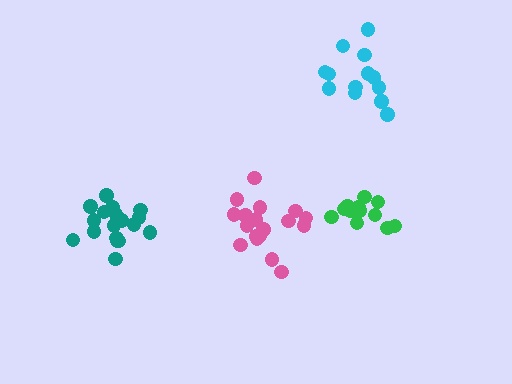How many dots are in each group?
Group 1: 18 dots, Group 2: 12 dots, Group 3: 18 dots, Group 4: 13 dots (61 total).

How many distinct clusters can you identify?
There are 4 distinct clusters.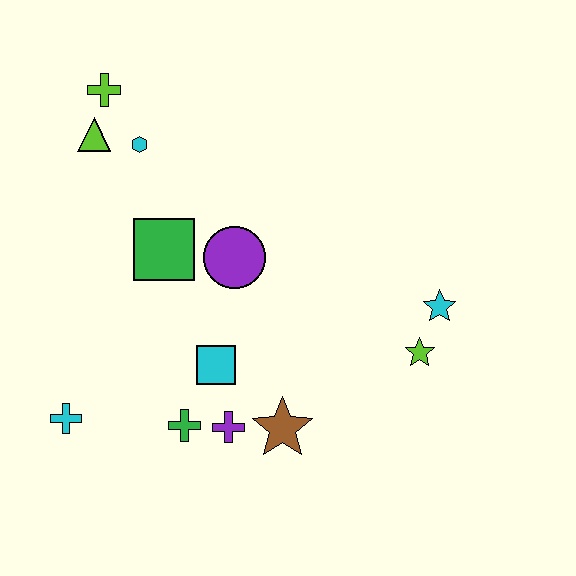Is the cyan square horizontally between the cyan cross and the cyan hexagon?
No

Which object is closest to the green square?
The purple circle is closest to the green square.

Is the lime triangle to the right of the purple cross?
No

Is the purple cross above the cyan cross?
No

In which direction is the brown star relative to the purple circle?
The brown star is below the purple circle.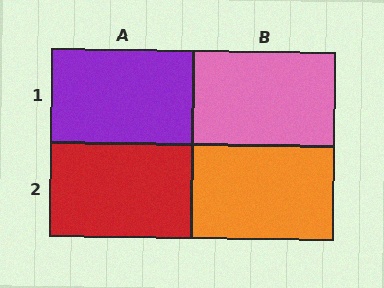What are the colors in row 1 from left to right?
Purple, pink.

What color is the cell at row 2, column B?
Orange.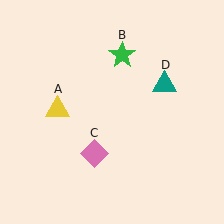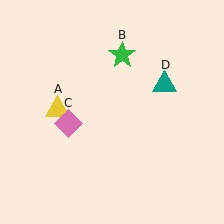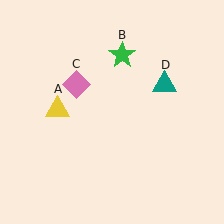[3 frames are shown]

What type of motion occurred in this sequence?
The pink diamond (object C) rotated clockwise around the center of the scene.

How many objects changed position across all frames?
1 object changed position: pink diamond (object C).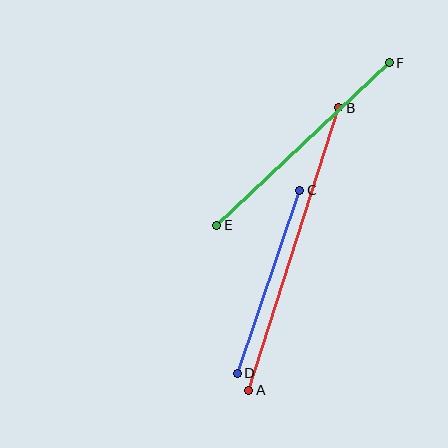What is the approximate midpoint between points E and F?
The midpoint is at approximately (303, 144) pixels.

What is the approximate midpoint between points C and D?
The midpoint is at approximately (268, 282) pixels.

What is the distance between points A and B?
The distance is approximately 296 pixels.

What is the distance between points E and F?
The distance is approximately 237 pixels.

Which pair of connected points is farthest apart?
Points A and B are farthest apart.